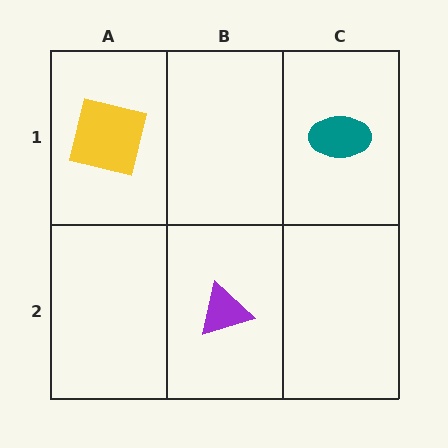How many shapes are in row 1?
2 shapes.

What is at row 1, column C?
A teal ellipse.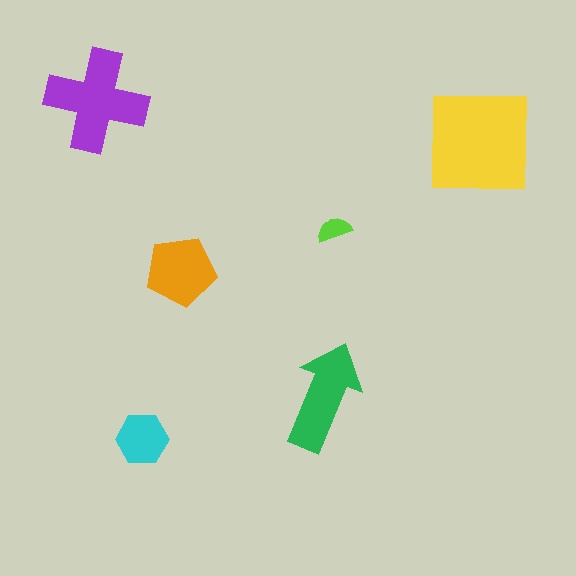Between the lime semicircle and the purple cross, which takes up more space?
The purple cross.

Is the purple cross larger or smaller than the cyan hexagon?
Larger.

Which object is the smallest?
The lime semicircle.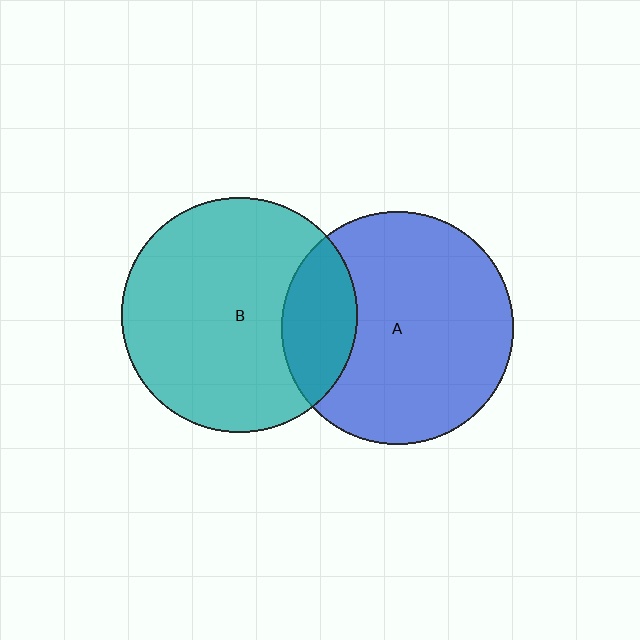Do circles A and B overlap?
Yes.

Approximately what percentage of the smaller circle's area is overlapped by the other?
Approximately 20%.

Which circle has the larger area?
Circle B (teal).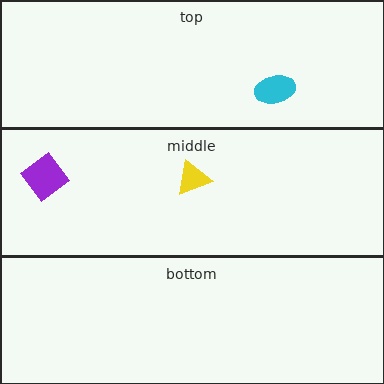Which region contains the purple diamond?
The middle region.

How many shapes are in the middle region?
2.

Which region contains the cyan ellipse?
The top region.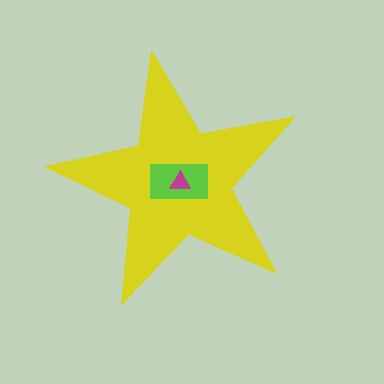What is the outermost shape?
The yellow star.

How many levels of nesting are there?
3.